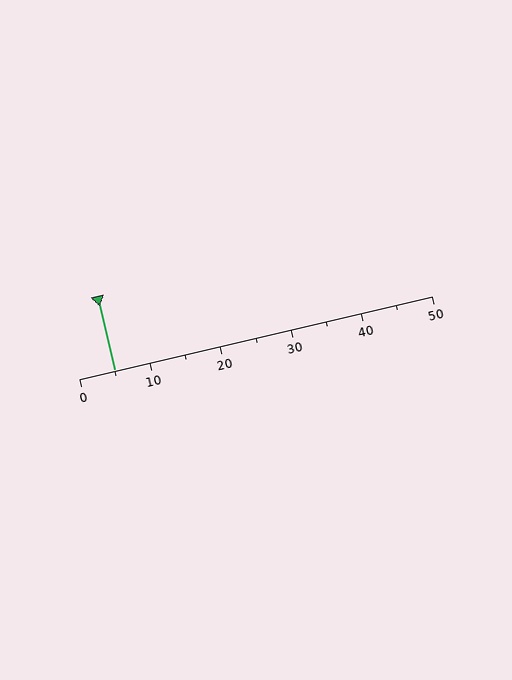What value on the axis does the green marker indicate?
The marker indicates approximately 5.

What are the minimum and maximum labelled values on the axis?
The axis runs from 0 to 50.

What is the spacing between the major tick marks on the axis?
The major ticks are spaced 10 apart.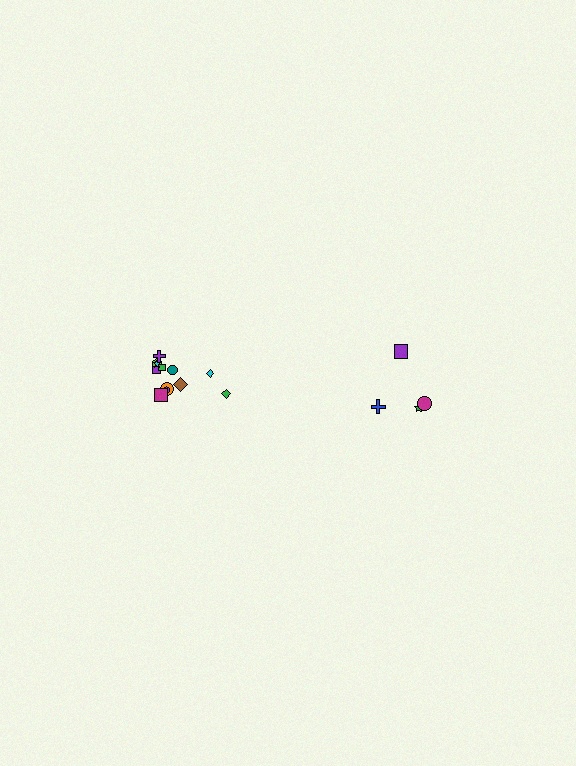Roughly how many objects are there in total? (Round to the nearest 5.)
Roughly 15 objects in total.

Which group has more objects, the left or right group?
The left group.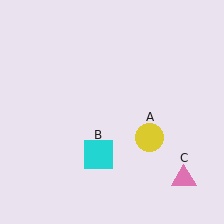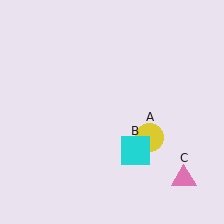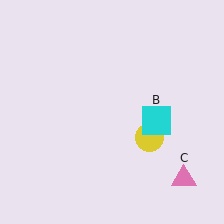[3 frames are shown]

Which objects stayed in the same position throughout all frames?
Yellow circle (object A) and pink triangle (object C) remained stationary.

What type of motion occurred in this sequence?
The cyan square (object B) rotated counterclockwise around the center of the scene.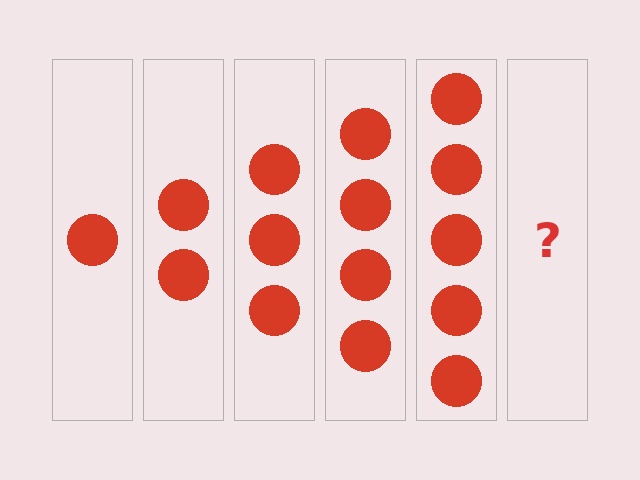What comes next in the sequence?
The next element should be 6 circles.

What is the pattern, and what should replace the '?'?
The pattern is that each step adds one more circle. The '?' should be 6 circles.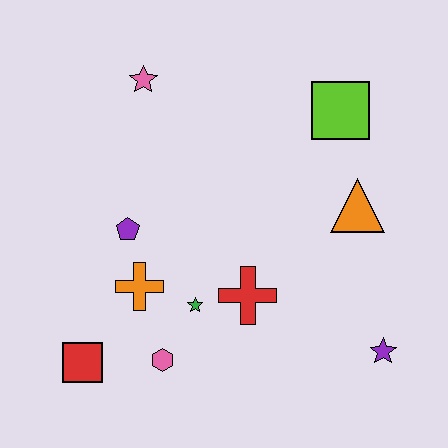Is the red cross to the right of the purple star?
No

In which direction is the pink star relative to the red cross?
The pink star is above the red cross.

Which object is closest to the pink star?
The purple pentagon is closest to the pink star.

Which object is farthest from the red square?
The lime square is farthest from the red square.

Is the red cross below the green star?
No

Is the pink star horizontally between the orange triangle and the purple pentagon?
Yes